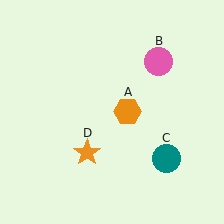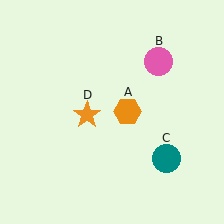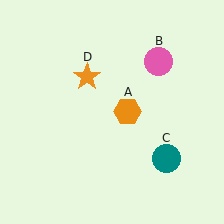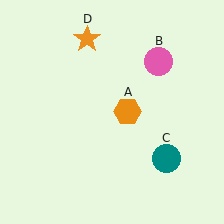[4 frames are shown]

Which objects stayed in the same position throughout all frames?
Orange hexagon (object A) and pink circle (object B) and teal circle (object C) remained stationary.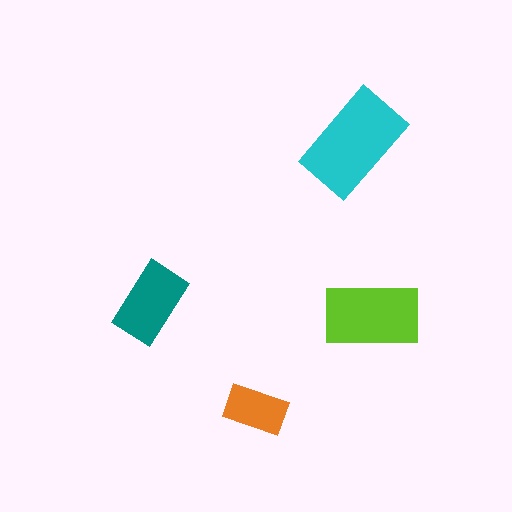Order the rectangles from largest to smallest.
the cyan one, the lime one, the teal one, the orange one.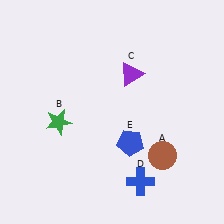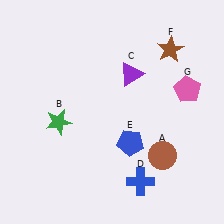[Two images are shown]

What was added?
A brown star (F), a pink pentagon (G) were added in Image 2.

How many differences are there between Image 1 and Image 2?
There are 2 differences between the two images.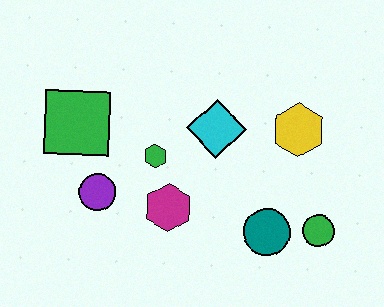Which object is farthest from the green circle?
The green square is farthest from the green circle.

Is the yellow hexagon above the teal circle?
Yes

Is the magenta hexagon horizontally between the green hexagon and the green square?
No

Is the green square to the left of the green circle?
Yes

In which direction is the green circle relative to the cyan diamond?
The green circle is to the right of the cyan diamond.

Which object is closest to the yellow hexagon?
The cyan diamond is closest to the yellow hexagon.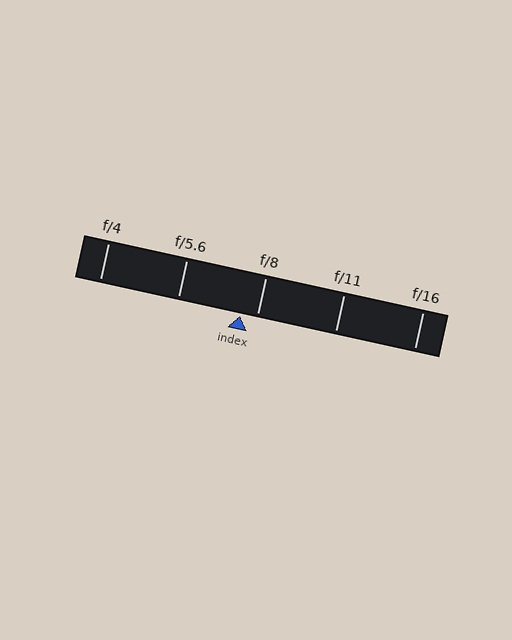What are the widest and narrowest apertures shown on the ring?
The widest aperture shown is f/4 and the narrowest is f/16.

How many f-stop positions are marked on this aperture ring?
There are 5 f-stop positions marked.